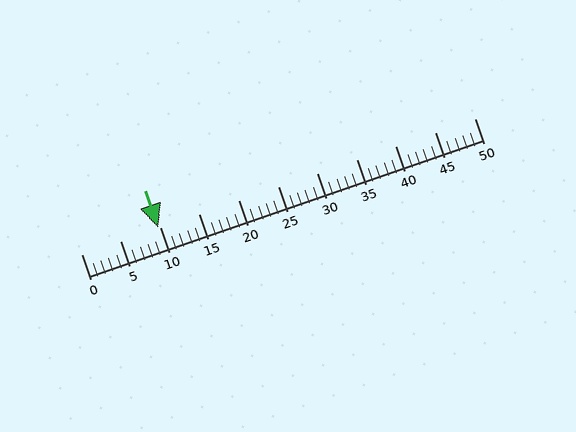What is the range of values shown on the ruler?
The ruler shows values from 0 to 50.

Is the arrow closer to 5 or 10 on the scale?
The arrow is closer to 10.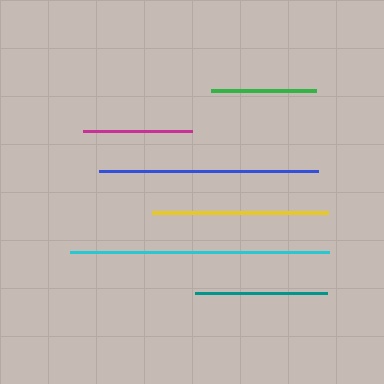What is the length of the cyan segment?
The cyan segment is approximately 259 pixels long.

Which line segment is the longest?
The cyan line is the longest at approximately 259 pixels.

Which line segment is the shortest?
The green line is the shortest at approximately 105 pixels.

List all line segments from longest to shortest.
From longest to shortest: cyan, blue, yellow, teal, magenta, green.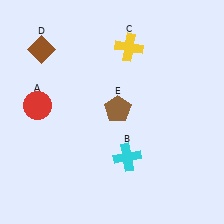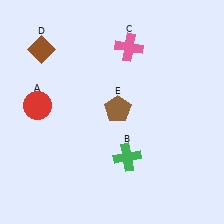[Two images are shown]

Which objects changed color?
B changed from cyan to green. C changed from yellow to pink.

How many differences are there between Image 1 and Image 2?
There are 2 differences between the two images.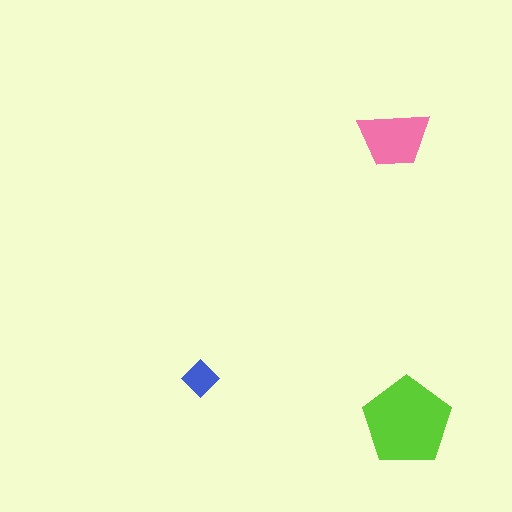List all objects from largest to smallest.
The lime pentagon, the pink trapezoid, the blue diamond.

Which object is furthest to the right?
The lime pentagon is rightmost.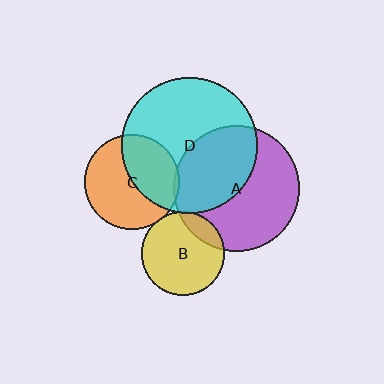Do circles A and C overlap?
Yes.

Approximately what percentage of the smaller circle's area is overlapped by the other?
Approximately 5%.